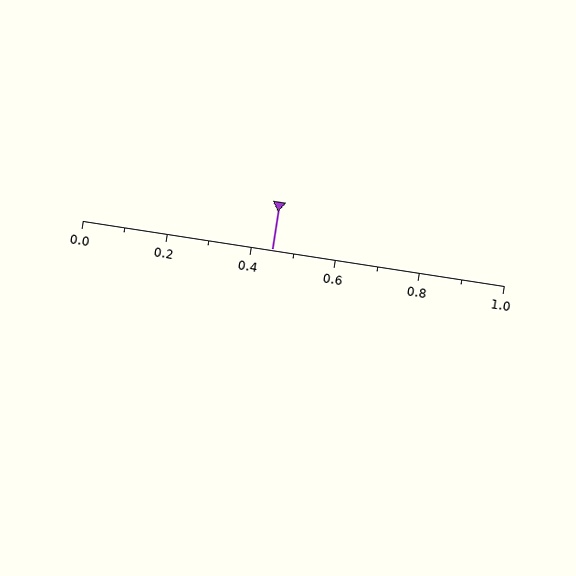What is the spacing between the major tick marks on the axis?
The major ticks are spaced 0.2 apart.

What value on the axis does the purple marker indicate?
The marker indicates approximately 0.45.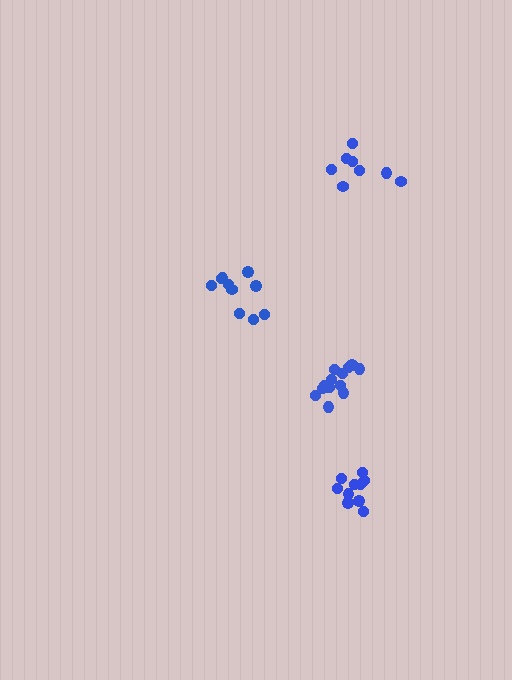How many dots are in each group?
Group 1: 14 dots, Group 2: 10 dots, Group 3: 10 dots, Group 4: 8 dots (42 total).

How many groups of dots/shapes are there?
There are 4 groups.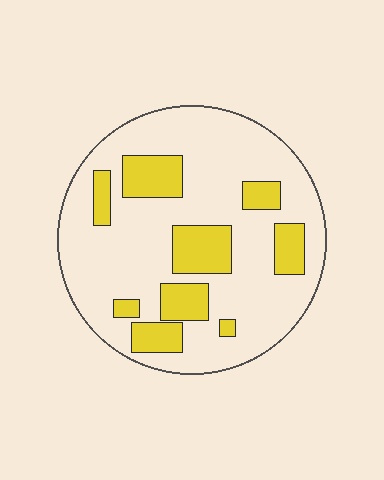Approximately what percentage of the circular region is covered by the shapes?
Approximately 25%.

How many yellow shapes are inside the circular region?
9.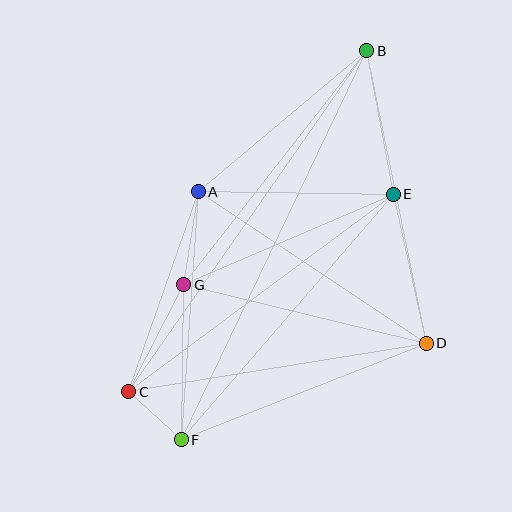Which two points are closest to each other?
Points C and F are closest to each other.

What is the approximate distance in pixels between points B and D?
The distance between B and D is approximately 299 pixels.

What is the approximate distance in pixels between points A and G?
The distance between A and G is approximately 94 pixels.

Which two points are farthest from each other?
Points B and F are farthest from each other.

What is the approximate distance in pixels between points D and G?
The distance between D and G is approximately 249 pixels.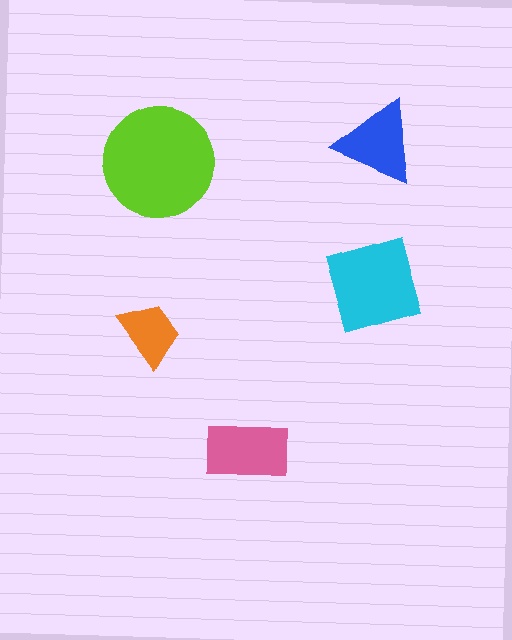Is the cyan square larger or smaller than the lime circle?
Smaller.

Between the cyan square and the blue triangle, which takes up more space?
The cyan square.